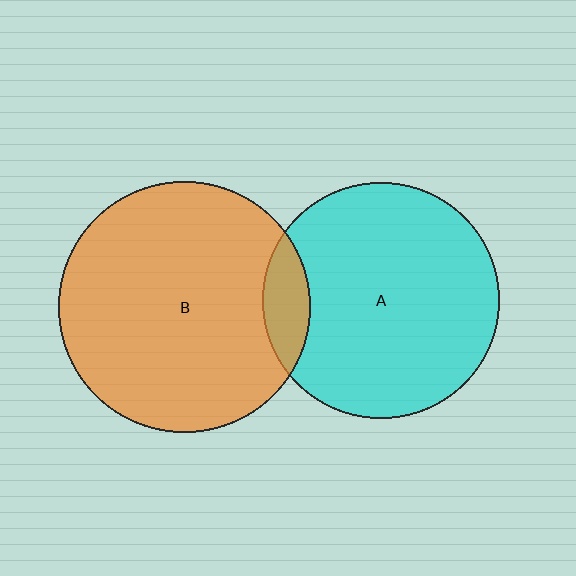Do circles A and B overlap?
Yes.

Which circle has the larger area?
Circle B (orange).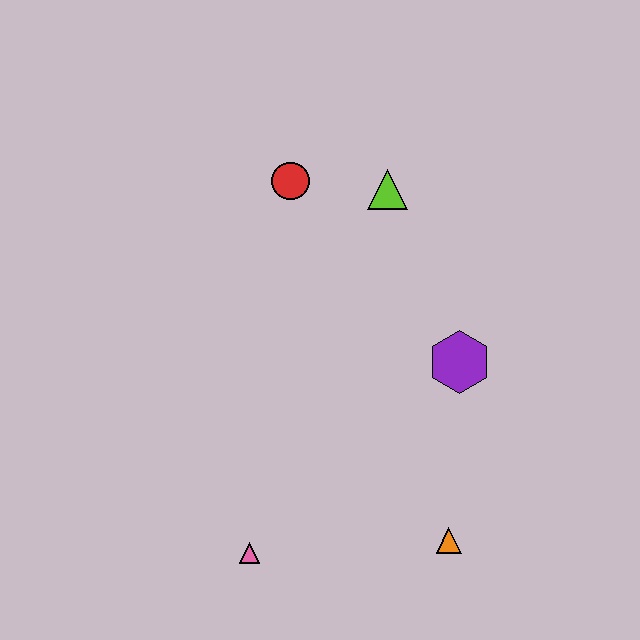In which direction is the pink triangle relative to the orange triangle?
The pink triangle is to the left of the orange triangle.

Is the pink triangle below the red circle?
Yes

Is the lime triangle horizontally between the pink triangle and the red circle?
No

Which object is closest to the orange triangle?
The purple hexagon is closest to the orange triangle.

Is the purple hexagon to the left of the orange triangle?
No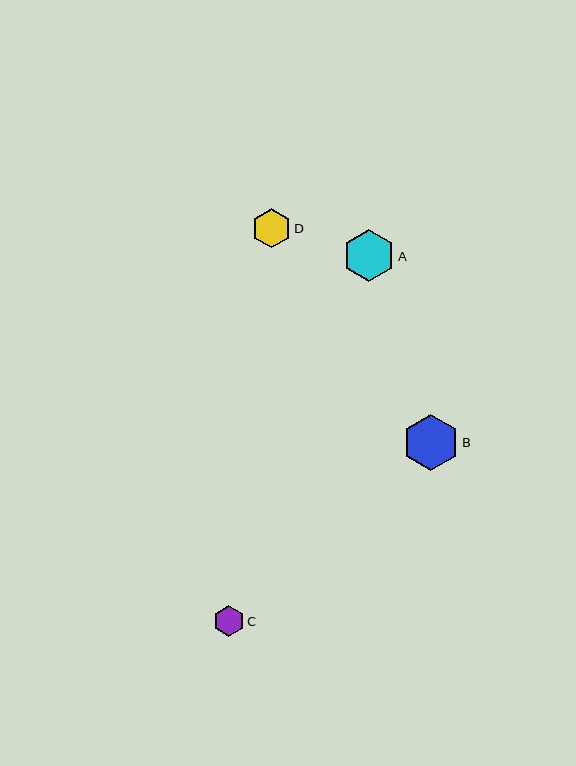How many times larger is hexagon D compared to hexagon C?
Hexagon D is approximately 1.3 times the size of hexagon C.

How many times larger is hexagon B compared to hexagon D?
Hexagon B is approximately 1.4 times the size of hexagon D.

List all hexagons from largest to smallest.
From largest to smallest: B, A, D, C.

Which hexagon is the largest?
Hexagon B is the largest with a size of approximately 57 pixels.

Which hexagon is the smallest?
Hexagon C is the smallest with a size of approximately 31 pixels.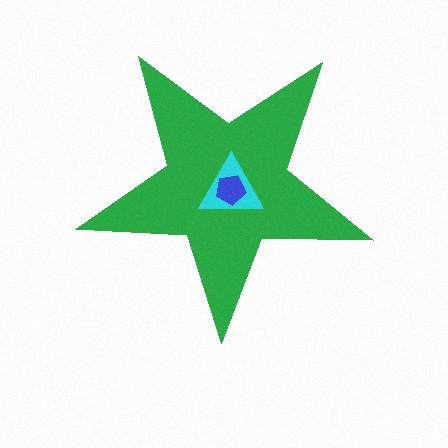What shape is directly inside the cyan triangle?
The blue pentagon.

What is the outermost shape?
The green star.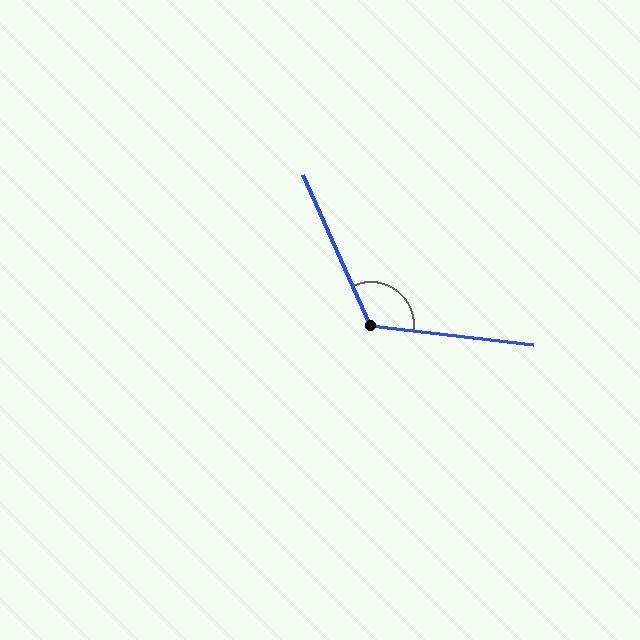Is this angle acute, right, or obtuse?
It is obtuse.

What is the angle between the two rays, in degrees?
Approximately 121 degrees.